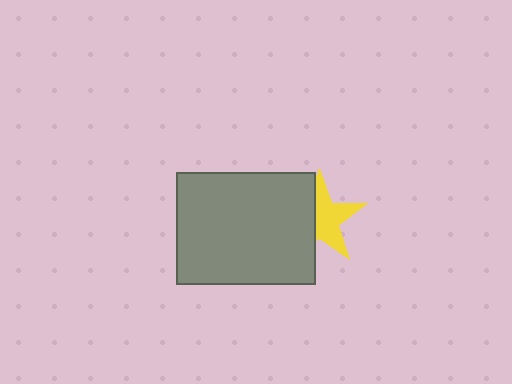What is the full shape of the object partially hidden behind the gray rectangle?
The partially hidden object is a yellow star.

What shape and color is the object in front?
The object in front is a gray rectangle.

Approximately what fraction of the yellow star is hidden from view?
Roughly 41% of the yellow star is hidden behind the gray rectangle.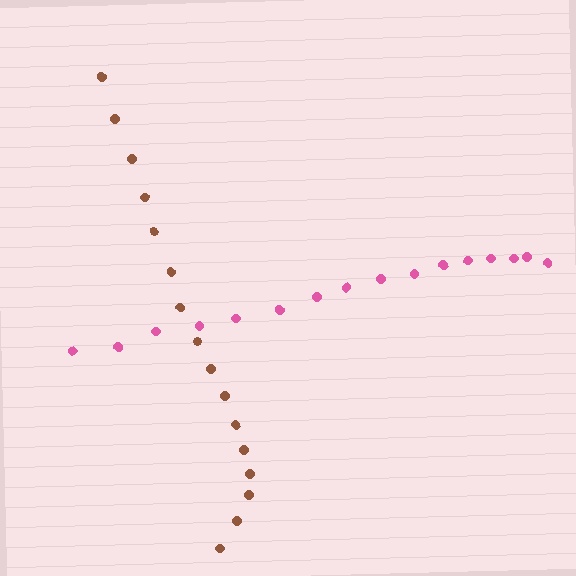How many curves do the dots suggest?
There are 2 distinct paths.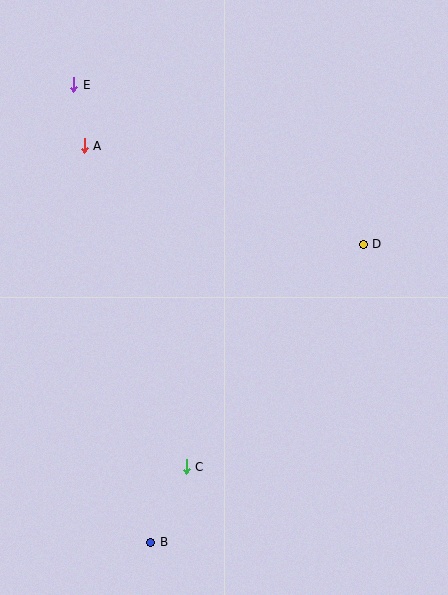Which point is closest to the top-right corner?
Point D is closest to the top-right corner.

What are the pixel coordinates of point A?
Point A is at (84, 146).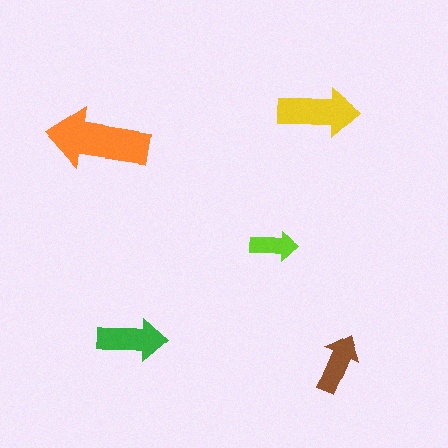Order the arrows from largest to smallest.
the orange one, the yellow one, the green one, the brown one, the lime one.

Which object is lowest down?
The brown arrow is bottommost.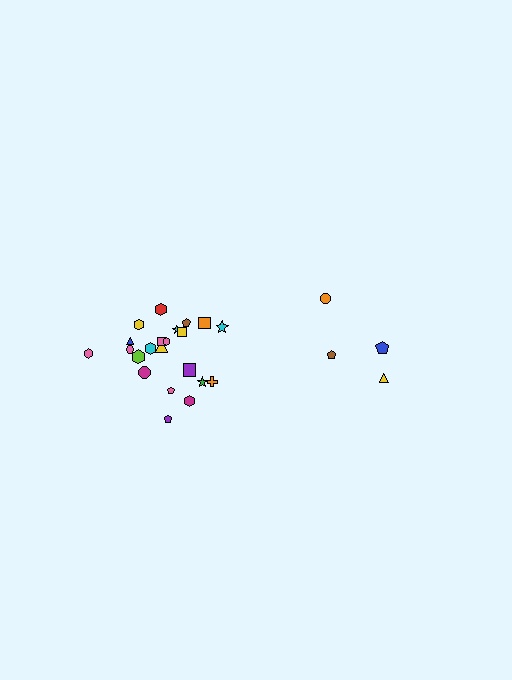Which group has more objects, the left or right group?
The left group.